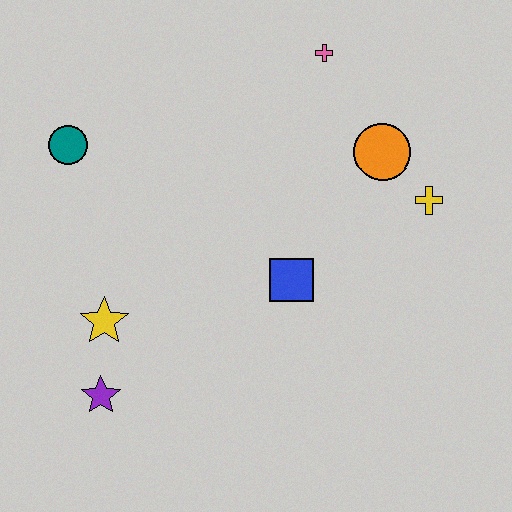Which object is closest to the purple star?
The yellow star is closest to the purple star.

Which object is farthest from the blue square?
The teal circle is farthest from the blue square.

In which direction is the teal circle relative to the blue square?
The teal circle is to the left of the blue square.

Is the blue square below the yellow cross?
Yes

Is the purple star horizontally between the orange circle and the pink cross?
No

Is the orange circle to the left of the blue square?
No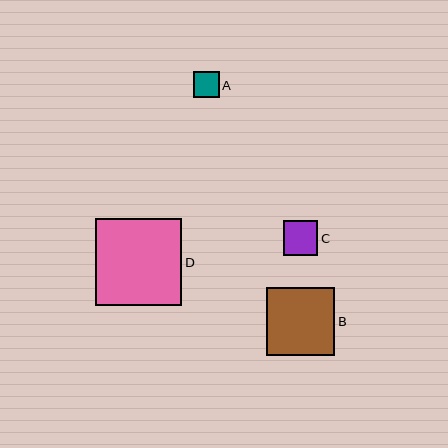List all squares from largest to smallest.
From largest to smallest: D, B, C, A.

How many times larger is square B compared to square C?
Square B is approximately 2.0 times the size of square C.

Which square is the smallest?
Square A is the smallest with a size of approximately 26 pixels.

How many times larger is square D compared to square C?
Square D is approximately 2.5 times the size of square C.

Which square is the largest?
Square D is the largest with a size of approximately 86 pixels.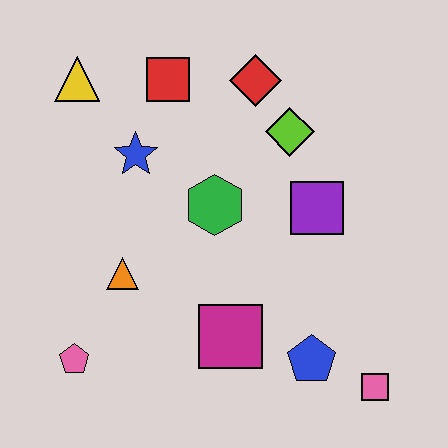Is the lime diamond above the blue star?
Yes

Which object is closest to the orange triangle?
The pink pentagon is closest to the orange triangle.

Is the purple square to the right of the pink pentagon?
Yes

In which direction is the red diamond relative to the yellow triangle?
The red diamond is to the right of the yellow triangle.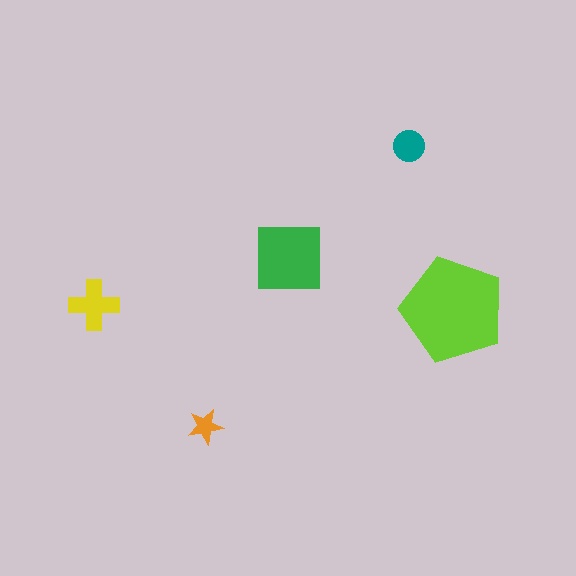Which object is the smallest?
The orange star.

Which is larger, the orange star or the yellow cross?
The yellow cross.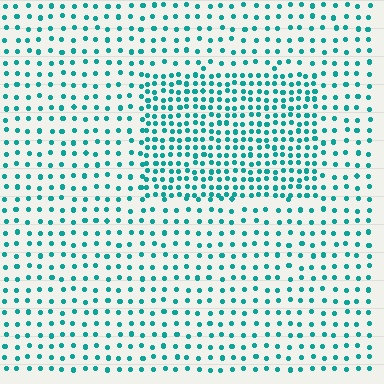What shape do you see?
I see a rectangle.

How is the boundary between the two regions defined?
The boundary is defined by a change in element density (approximately 2.0x ratio). All elements are the same color, size, and shape.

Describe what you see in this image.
The image contains small teal elements arranged at two different densities. A rectangle-shaped region is visible where the elements are more densely packed than the surrounding area.